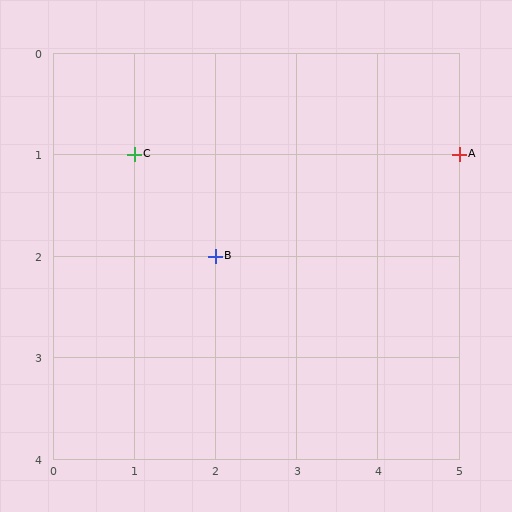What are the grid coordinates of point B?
Point B is at grid coordinates (2, 2).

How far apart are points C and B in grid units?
Points C and B are 1 column and 1 row apart (about 1.4 grid units diagonally).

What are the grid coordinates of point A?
Point A is at grid coordinates (5, 1).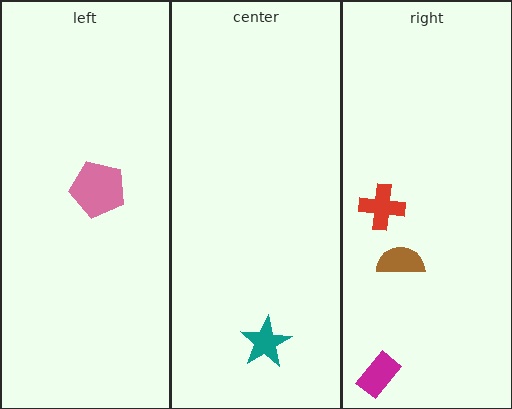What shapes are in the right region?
The magenta rectangle, the red cross, the brown semicircle.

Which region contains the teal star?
The center region.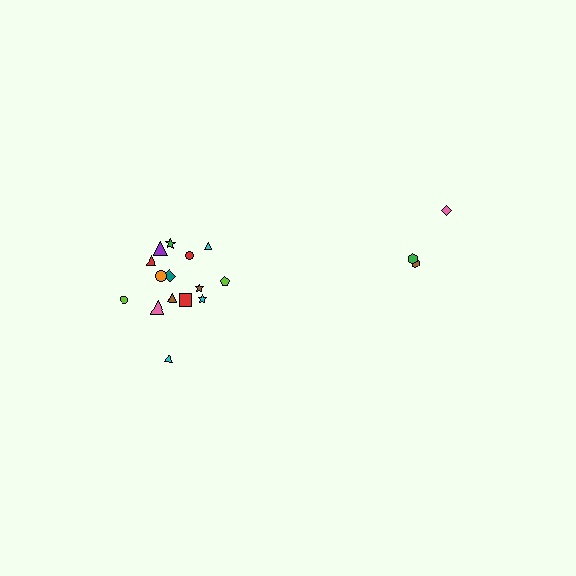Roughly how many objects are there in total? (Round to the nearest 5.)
Roughly 20 objects in total.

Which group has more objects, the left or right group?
The left group.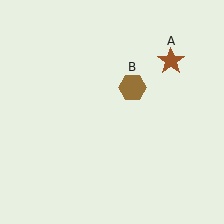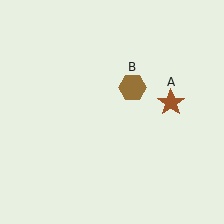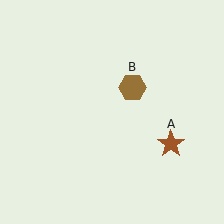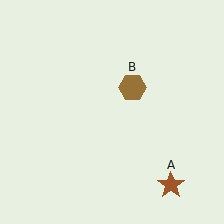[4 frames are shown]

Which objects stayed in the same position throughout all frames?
Brown hexagon (object B) remained stationary.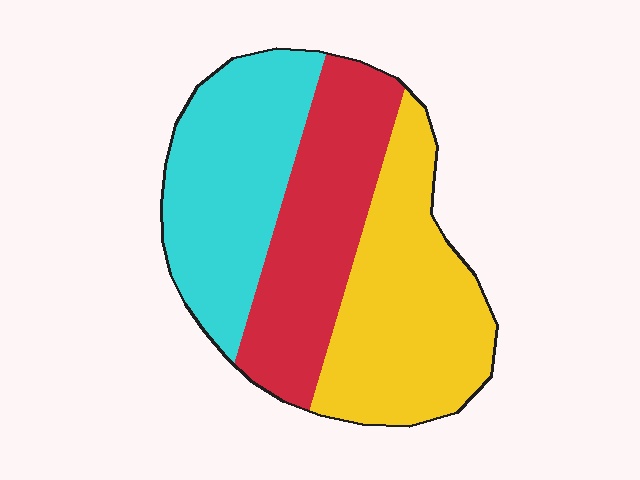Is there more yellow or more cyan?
Yellow.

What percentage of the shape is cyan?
Cyan takes up about one third (1/3) of the shape.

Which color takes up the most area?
Yellow, at roughly 35%.